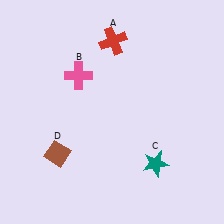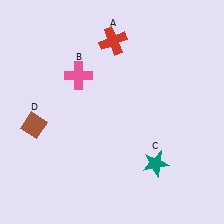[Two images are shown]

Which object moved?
The brown diamond (D) moved up.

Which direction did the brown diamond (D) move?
The brown diamond (D) moved up.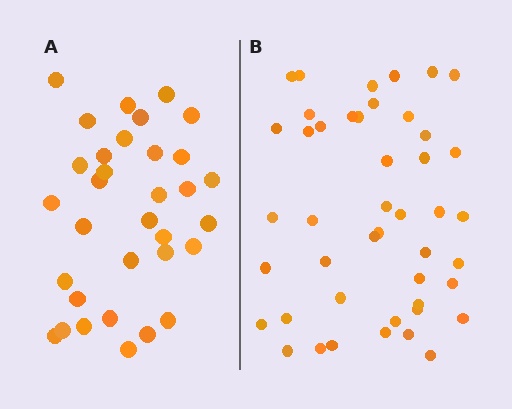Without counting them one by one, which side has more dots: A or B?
Region B (the right region) has more dots.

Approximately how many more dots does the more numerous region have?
Region B has roughly 12 or so more dots than region A.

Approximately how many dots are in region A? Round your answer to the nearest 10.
About 30 dots. (The exact count is 33, which rounds to 30.)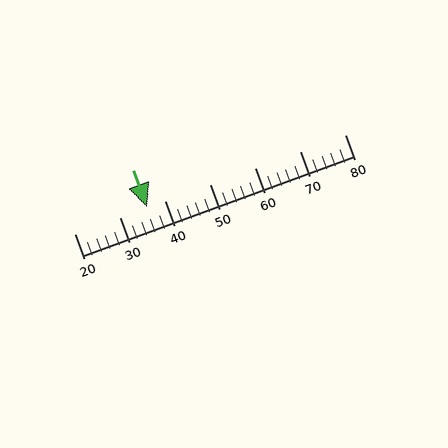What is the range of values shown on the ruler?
The ruler shows values from 20 to 80.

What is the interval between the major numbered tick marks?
The major tick marks are spaced 10 units apart.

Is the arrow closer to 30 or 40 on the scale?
The arrow is closer to 40.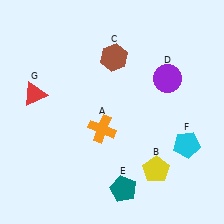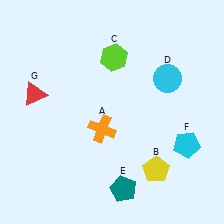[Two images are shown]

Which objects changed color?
C changed from brown to lime. D changed from purple to cyan.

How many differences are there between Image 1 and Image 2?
There are 2 differences between the two images.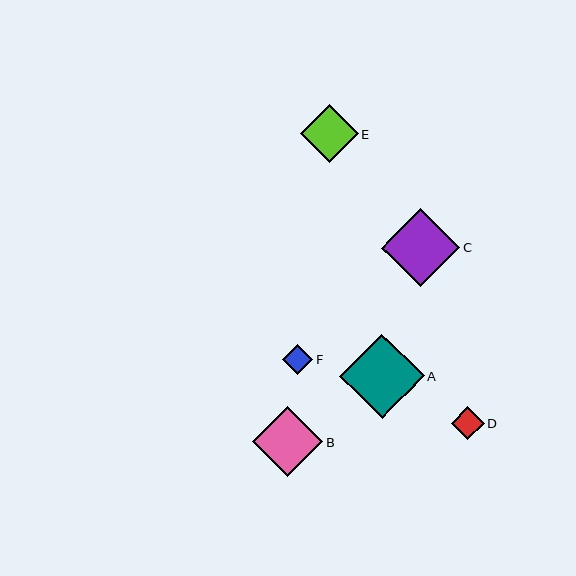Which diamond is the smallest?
Diamond F is the smallest with a size of approximately 30 pixels.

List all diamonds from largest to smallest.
From largest to smallest: A, C, B, E, D, F.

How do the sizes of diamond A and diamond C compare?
Diamond A and diamond C are approximately the same size.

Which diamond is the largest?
Diamond A is the largest with a size of approximately 85 pixels.